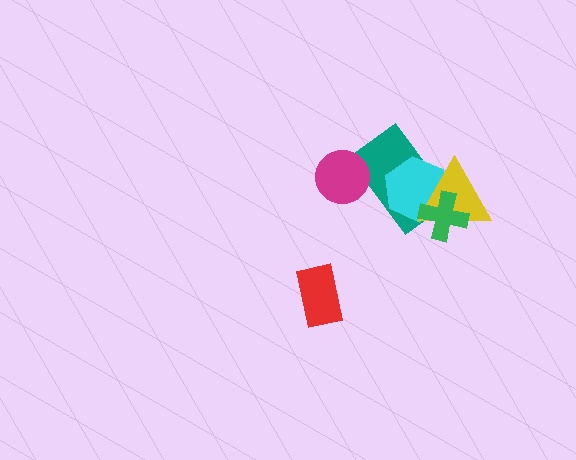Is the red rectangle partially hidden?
No, no other shape covers it.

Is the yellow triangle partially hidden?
Yes, it is partially covered by another shape.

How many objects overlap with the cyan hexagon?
3 objects overlap with the cyan hexagon.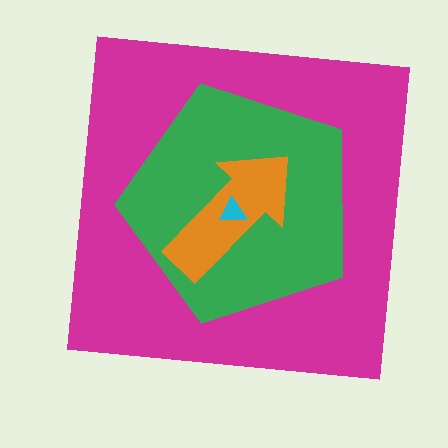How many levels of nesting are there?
4.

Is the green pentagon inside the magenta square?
Yes.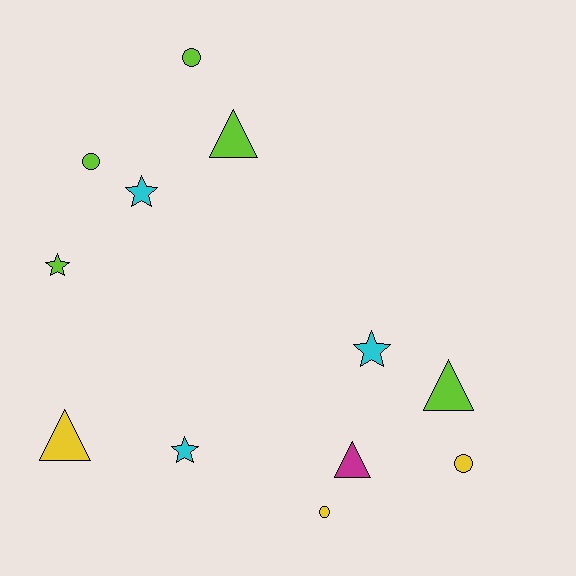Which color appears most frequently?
Lime, with 5 objects.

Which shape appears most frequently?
Circle, with 4 objects.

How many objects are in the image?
There are 12 objects.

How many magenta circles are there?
There are no magenta circles.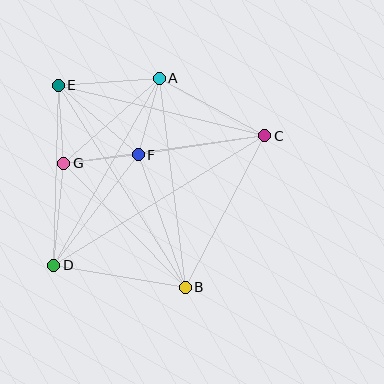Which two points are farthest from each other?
Points C and D are farthest from each other.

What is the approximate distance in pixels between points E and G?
The distance between E and G is approximately 78 pixels.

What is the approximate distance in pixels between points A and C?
The distance between A and C is approximately 120 pixels.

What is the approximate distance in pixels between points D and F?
The distance between D and F is approximately 139 pixels.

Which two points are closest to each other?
Points F and G are closest to each other.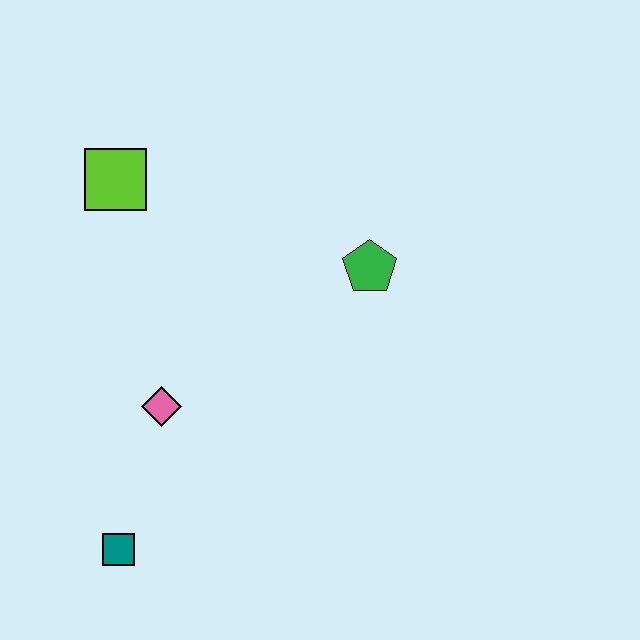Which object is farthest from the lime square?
The teal square is farthest from the lime square.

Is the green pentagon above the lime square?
No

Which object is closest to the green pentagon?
The pink diamond is closest to the green pentagon.